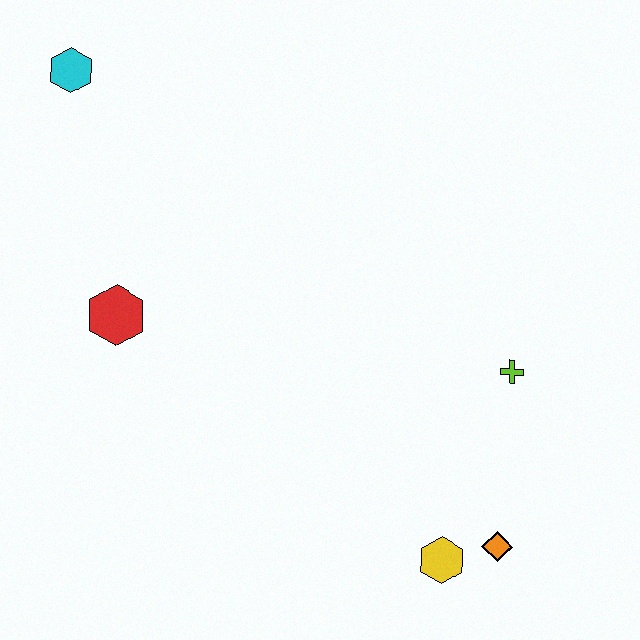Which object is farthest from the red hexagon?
The orange diamond is farthest from the red hexagon.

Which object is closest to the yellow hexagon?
The orange diamond is closest to the yellow hexagon.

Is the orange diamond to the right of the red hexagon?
Yes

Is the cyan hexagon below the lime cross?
No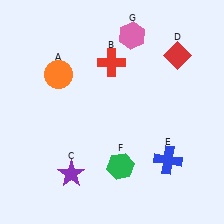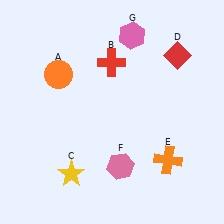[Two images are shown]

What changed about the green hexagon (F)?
In Image 1, F is green. In Image 2, it changed to pink.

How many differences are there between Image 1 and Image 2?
There are 3 differences between the two images.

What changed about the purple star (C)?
In Image 1, C is purple. In Image 2, it changed to yellow.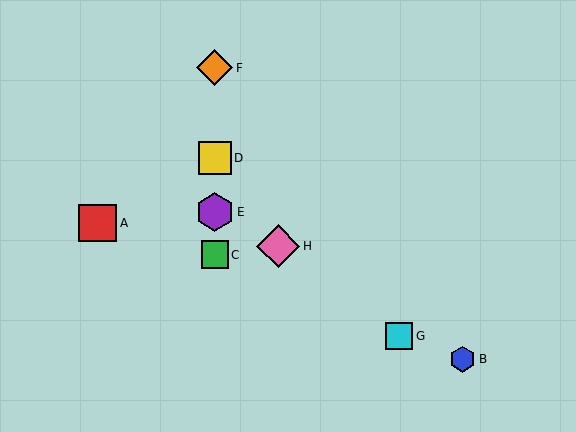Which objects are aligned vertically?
Objects C, D, E, F are aligned vertically.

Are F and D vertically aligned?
Yes, both are at x≈215.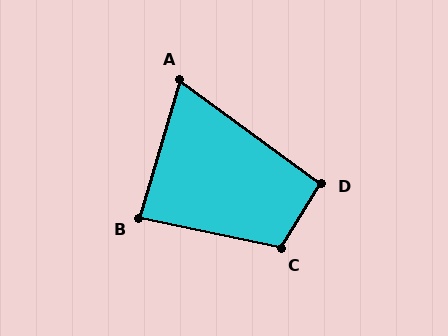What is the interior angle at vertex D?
Approximately 94 degrees (approximately right).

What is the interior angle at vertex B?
Approximately 86 degrees (approximately right).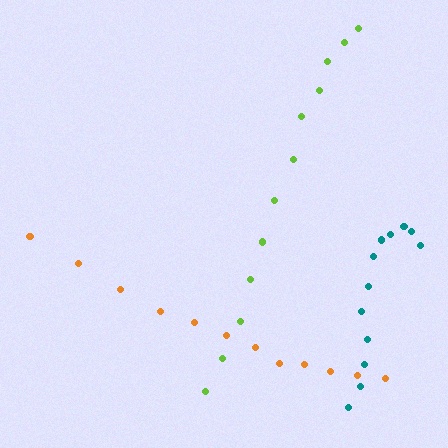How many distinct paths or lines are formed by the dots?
There are 3 distinct paths.